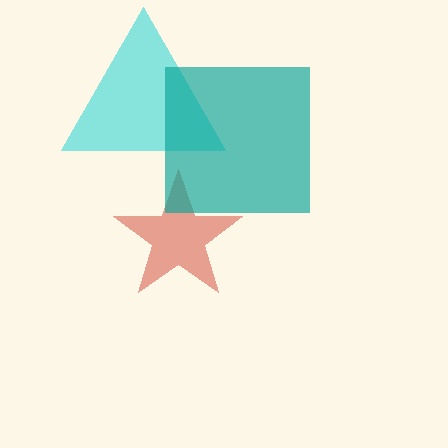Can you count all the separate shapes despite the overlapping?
Yes, there are 3 separate shapes.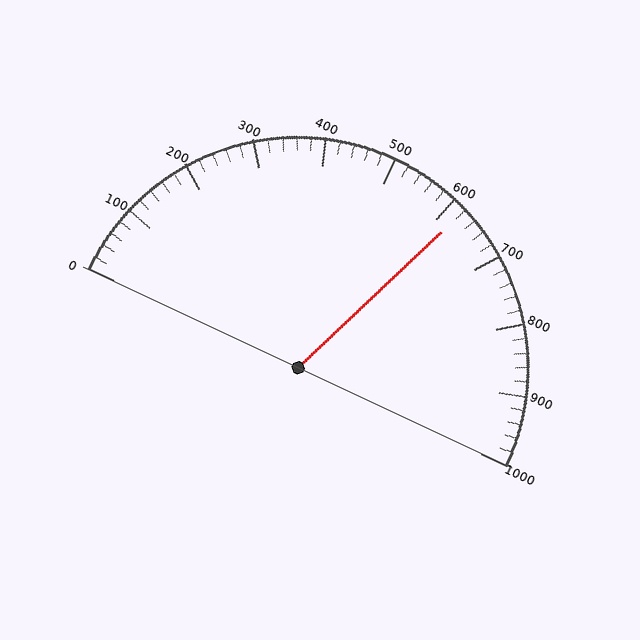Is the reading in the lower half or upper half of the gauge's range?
The reading is in the upper half of the range (0 to 1000).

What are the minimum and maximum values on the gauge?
The gauge ranges from 0 to 1000.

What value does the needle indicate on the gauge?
The needle indicates approximately 620.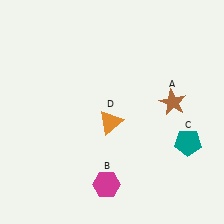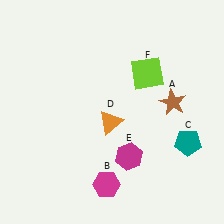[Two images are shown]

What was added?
A magenta hexagon (E), a lime square (F) were added in Image 2.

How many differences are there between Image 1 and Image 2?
There are 2 differences between the two images.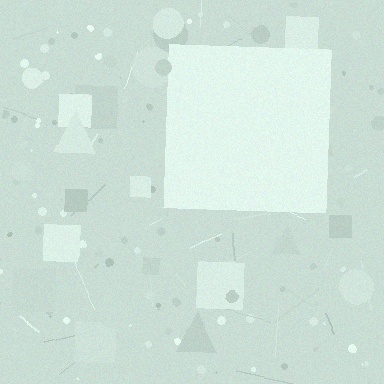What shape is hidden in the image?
A square is hidden in the image.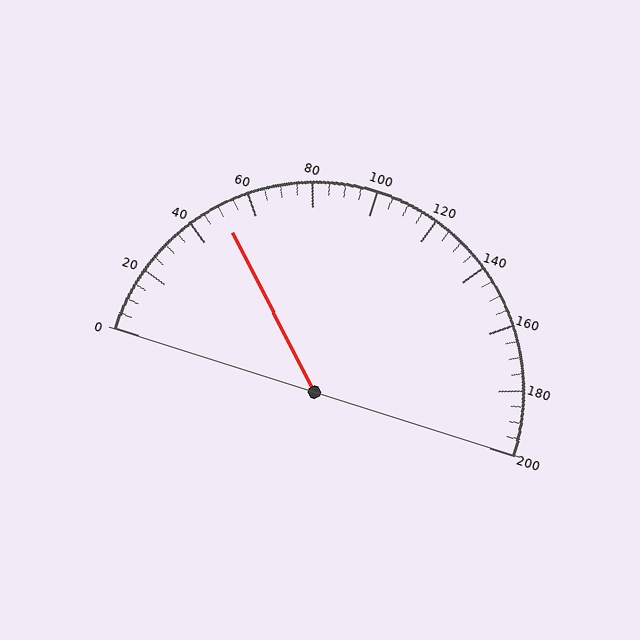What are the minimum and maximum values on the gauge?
The gauge ranges from 0 to 200.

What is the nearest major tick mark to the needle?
The nearest major tick mark is 40.